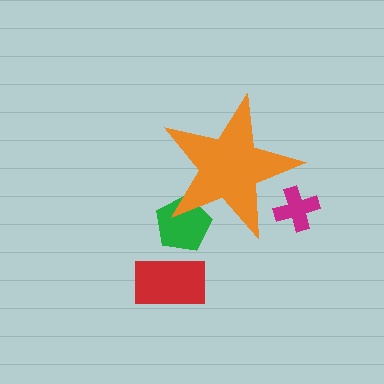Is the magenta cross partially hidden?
Yes, the magenta cross is partially hidden behind the orange star.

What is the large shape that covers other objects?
An orange star.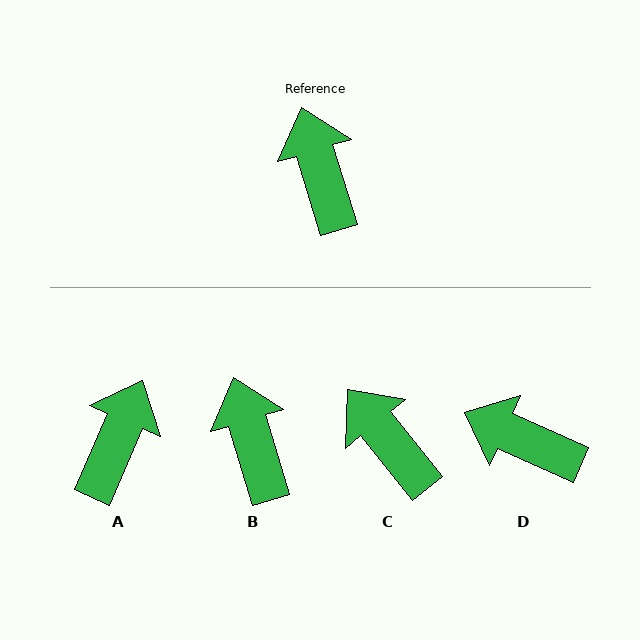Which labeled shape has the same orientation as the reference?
B.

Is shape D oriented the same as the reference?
No, it is off by about 49 degrees.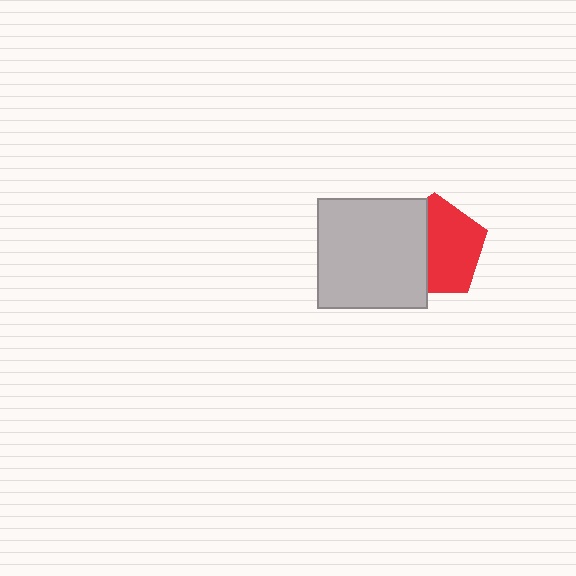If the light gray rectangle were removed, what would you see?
You would see the complete red pentagon.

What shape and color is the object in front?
The object in front is a light gray rectangle.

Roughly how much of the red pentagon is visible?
About half of it is visible (roughly 59%).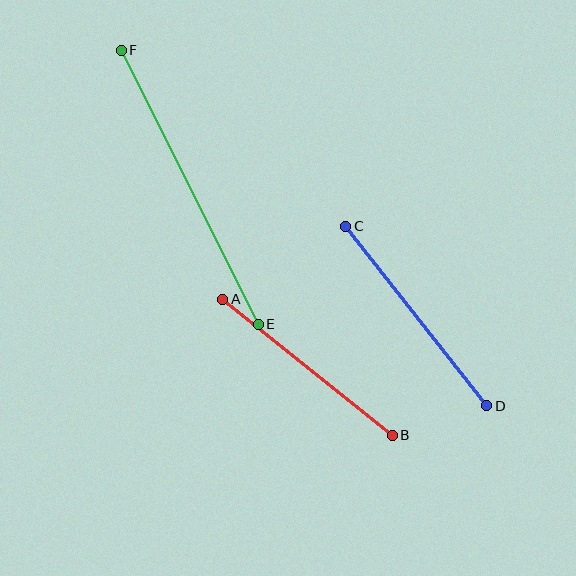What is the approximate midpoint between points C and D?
The midpoint is at approximately (416, 316) pixels.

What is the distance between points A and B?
The distance is approximately 217 pixels.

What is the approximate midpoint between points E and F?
The midpoint is at approximately (190, 187) pixels.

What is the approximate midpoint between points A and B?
The midpoint is at approximately (307, 367) pixels.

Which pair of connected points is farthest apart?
Points E and F are farthest apart.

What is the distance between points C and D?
The distance is approximately 228 pixels.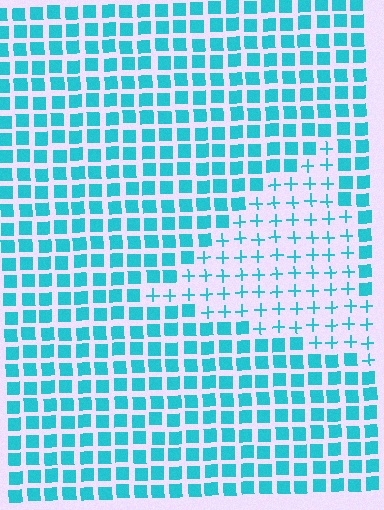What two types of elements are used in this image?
The image uses plus signs inside the triangle region and squares outside it.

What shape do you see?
I see a triangle.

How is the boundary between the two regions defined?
The boundary is defined by a change in element shape: plus signs inside vs. squares outside. All elements share the same color and spacing.